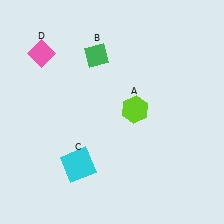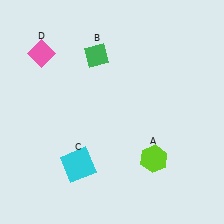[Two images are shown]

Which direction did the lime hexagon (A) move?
The lime hexagon (A) moved down.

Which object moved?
The lime hexagon (A) moved down.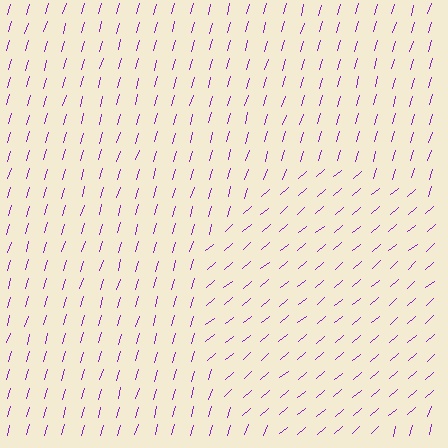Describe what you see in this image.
The image is filled with small purple line segments. A circle region in the image has lines oriented differently from the surrounding lines, creating a visible texture boundary.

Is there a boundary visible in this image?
Yes, there is a texture boundary formed by a change in line orientation.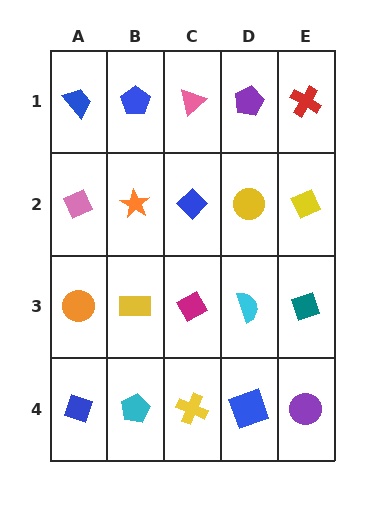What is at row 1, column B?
A blue pentagon.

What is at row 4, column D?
A blue square.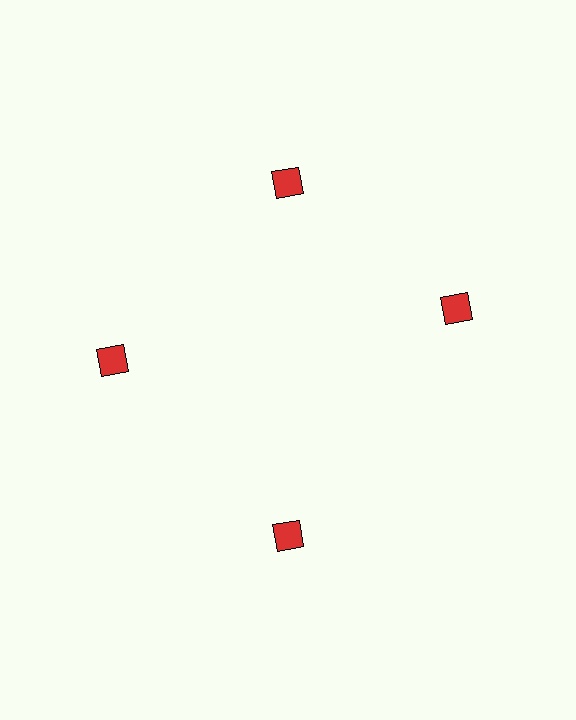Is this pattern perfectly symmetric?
No. The 4 red squares are arranged in a ring, but one element near the 3 o'clock position is rotated out of alignment along the ring, breaking the 4-fold rotational symmetry.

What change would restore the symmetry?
The symmetry would be restored by rotating it back into even spacing with its neighbors so that all 4 squares sit at equal angles and equal distance from the center.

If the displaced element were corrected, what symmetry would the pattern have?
It would have 4-fold rotational symmetry — the pattern would map onto itself every 90 degrees.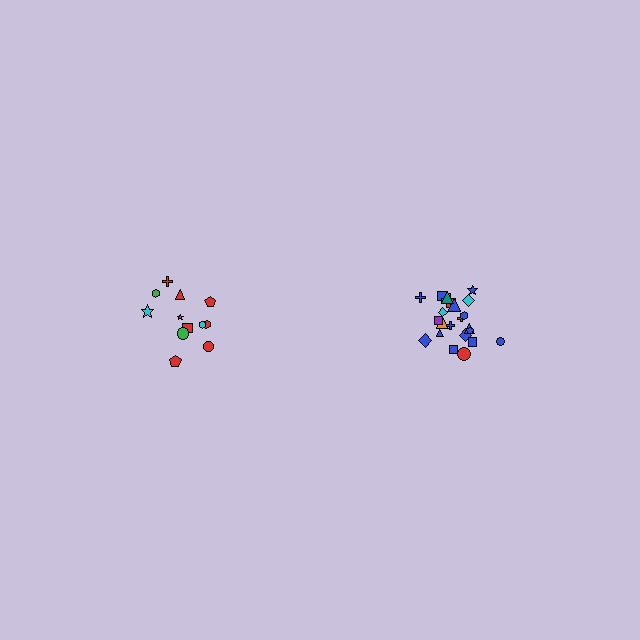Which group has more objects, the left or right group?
The right group.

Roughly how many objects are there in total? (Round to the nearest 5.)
Roughly 35 objects in total.